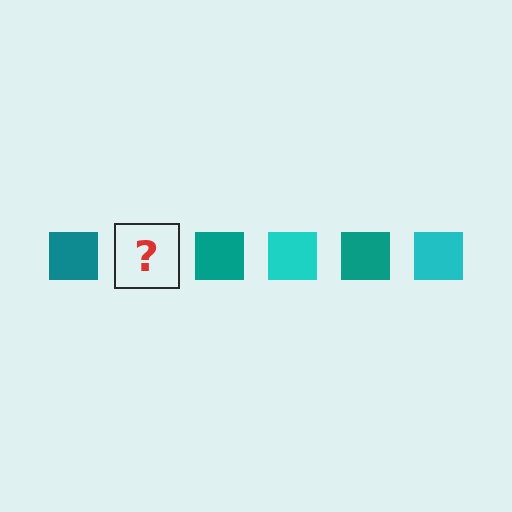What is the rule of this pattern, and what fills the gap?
The rule is that the pattern cycles through teal, cyan squares. The gap should be filled with a cyan square.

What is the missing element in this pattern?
The missing element is a cyan square.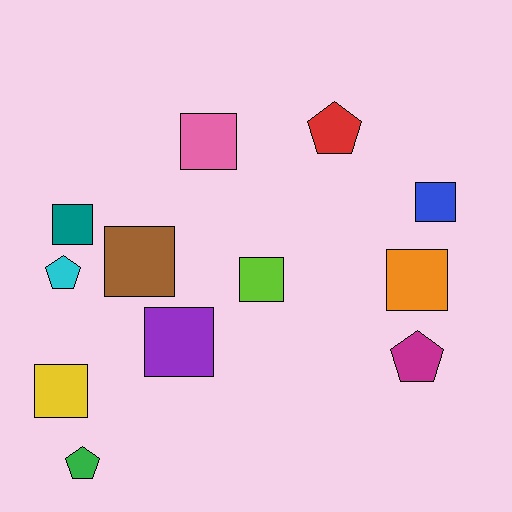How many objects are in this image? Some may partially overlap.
There are 12 objects.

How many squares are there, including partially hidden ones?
There are 8 squares.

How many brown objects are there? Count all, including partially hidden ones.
There is 1 brown object.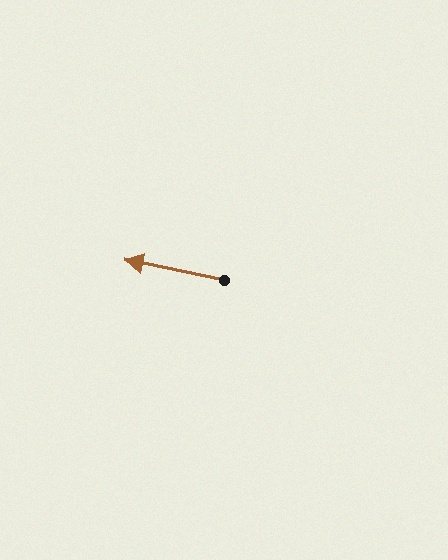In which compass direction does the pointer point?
West.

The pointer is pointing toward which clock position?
Roughly 9 o'clock.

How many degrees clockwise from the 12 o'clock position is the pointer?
Approximately 282 degrees.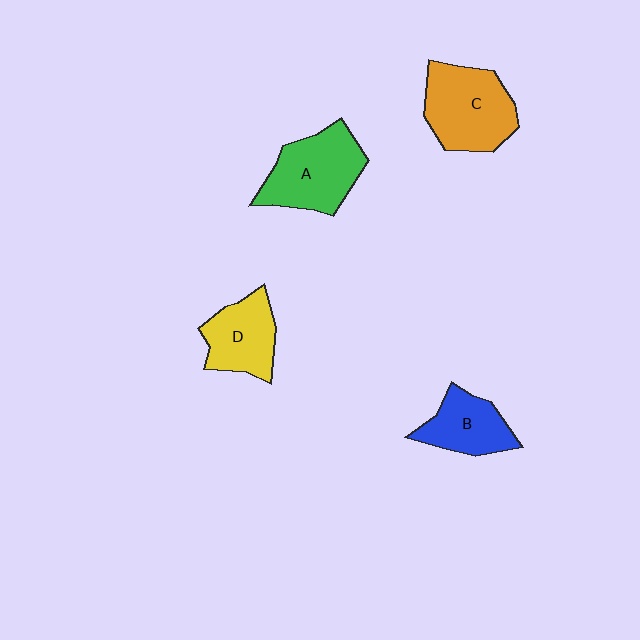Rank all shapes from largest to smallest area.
From largest to smallest: C (orange), A (green), D (yellow), B (blue).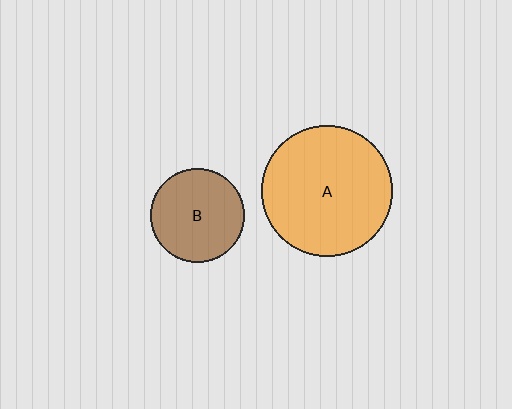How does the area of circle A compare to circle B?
Approximately 1.9 times.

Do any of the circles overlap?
No, none of the circles overlap.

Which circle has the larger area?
Circle A (orange).